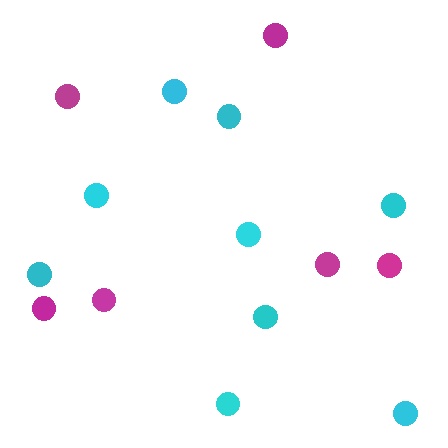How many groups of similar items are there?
There are 2 groups: one group of cyan circles (9) and one group of magenta circles (6).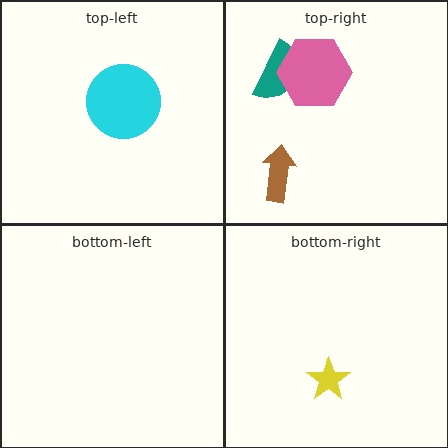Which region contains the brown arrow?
The top-right region.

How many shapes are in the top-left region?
1.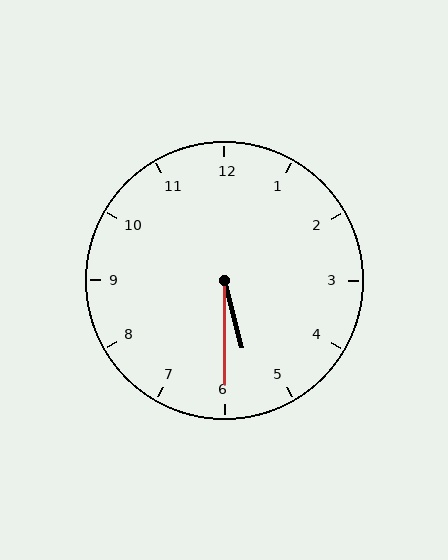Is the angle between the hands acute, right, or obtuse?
It is acute.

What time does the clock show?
5:30.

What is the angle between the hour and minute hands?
Approximately 15 degrees.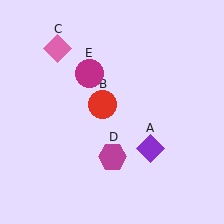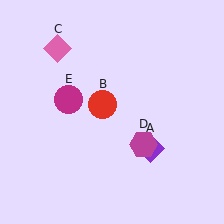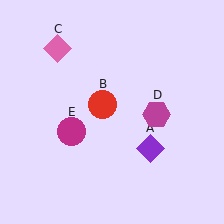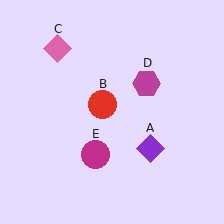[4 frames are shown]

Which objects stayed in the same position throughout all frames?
Purple diamond (object A) and red circle (object B) and pink diamond (object C) remained stationary.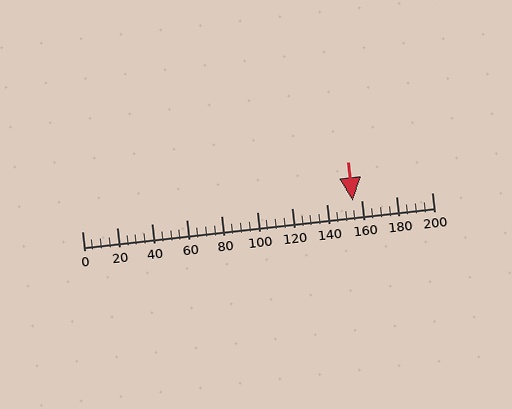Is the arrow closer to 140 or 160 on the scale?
The arrow is closer to 160.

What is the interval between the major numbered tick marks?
The major tick marks are spaced 20 units apart.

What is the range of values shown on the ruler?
The ruler shows values from 0 to 200.